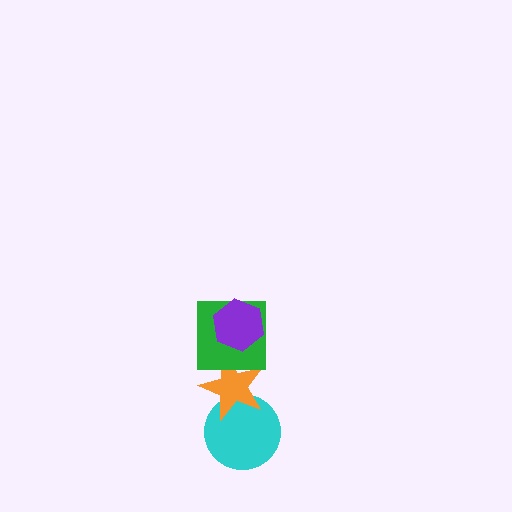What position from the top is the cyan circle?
The cyan circle is 4th from the top.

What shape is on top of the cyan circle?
The orange star is on top of the cyan circle.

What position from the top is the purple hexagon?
The purple hexagon is 1st from the top.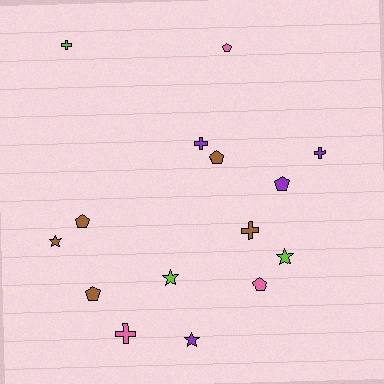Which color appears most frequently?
Brown, with 5 objects.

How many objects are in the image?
There are 15 objects.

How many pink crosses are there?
There is 1 pink cross.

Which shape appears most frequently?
Pentagon, with 6 objects.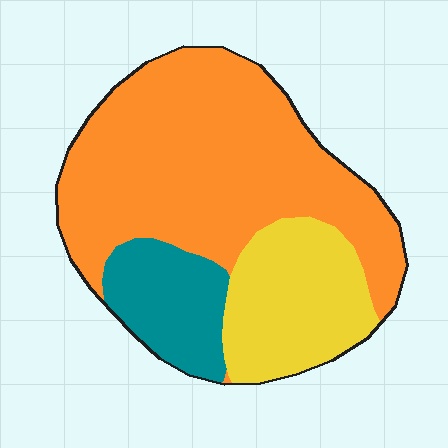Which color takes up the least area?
Teal, at roughly 15%.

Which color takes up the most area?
Orange, at roughly 60%.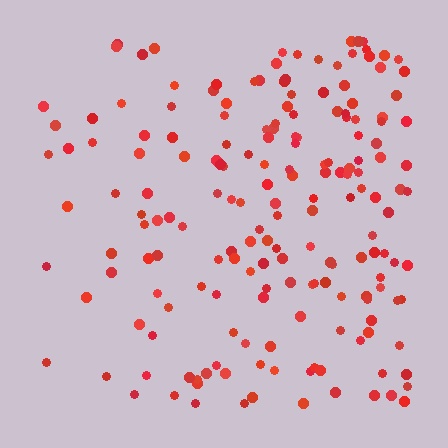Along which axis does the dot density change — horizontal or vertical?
Horizontal.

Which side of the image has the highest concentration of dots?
The right.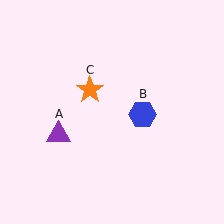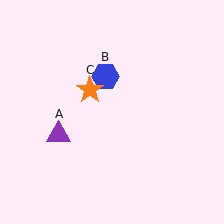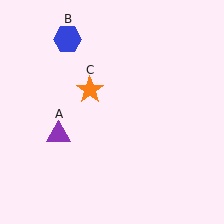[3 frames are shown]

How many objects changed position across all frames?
1 object changed position: blue hexagon (object B).